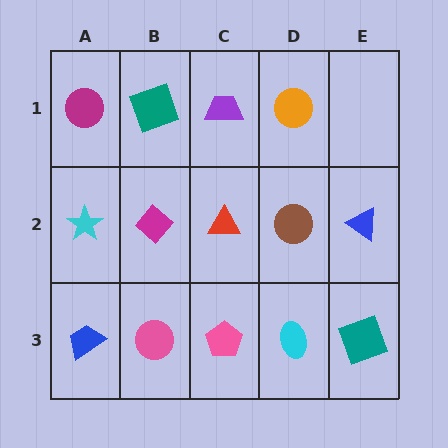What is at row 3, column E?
A teal square.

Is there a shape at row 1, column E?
No, that cell is empty.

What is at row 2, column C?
A red triangle.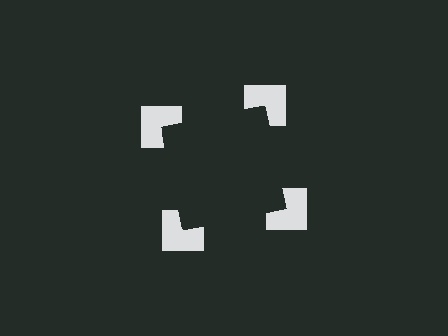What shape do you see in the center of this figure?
An illusory square — its edges are inferred from the aligned wedge cuts in the notched squares, not physically drawn.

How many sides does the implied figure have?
4 sides.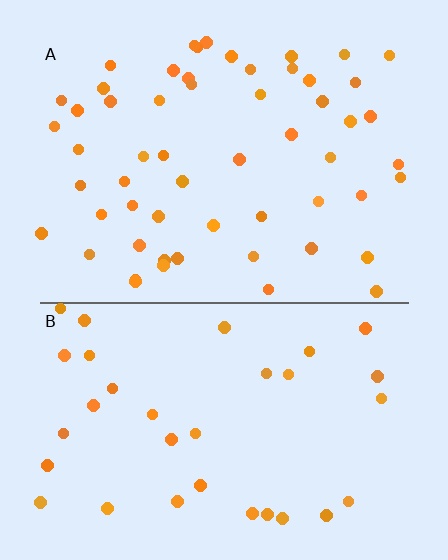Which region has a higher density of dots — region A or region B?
A (the top).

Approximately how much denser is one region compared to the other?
Approximately 1.7× — region A over region B.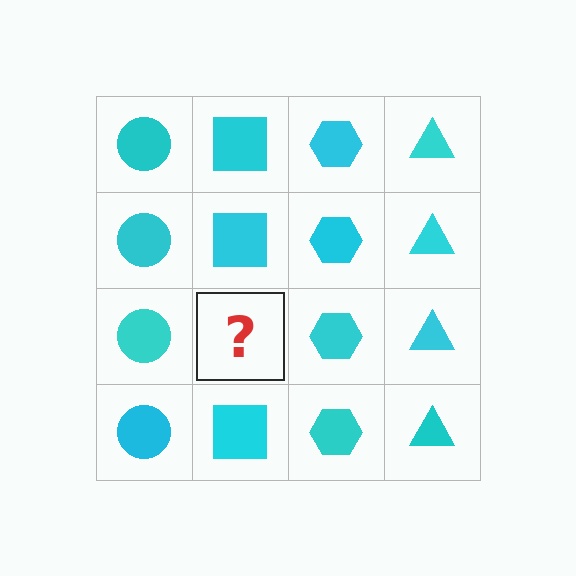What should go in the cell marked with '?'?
The missing cell should contain a cyan square.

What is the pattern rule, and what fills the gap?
The rule is that each column has a consistent shape. The gap should be filled with a cyan square.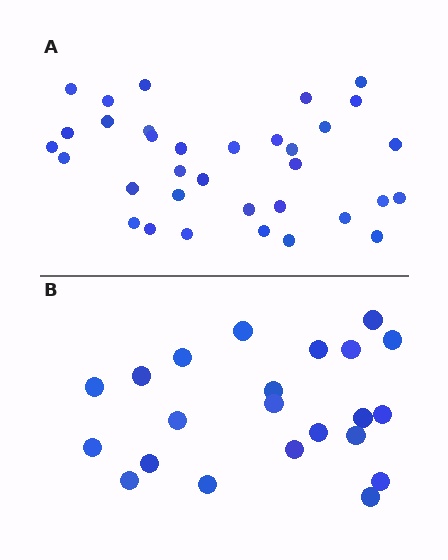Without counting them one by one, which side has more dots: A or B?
Region A (the top region) has more dots.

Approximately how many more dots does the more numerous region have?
Region A has roughly 12 or so more dots than region B.